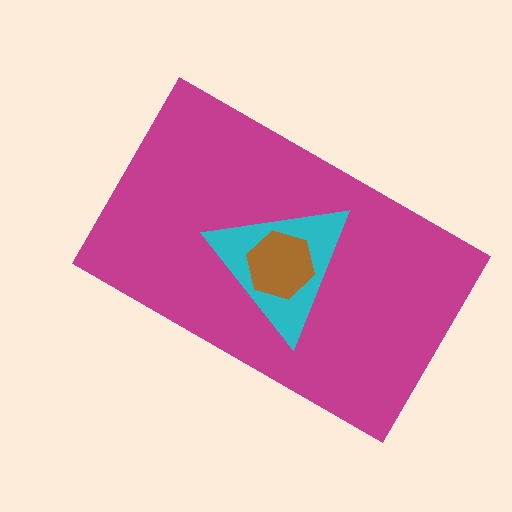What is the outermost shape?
The magenta rectangle.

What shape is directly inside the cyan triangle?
The brown hexagon.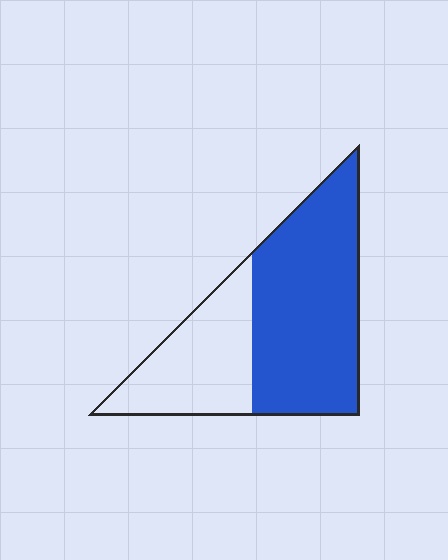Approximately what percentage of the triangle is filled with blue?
Approximately 65%.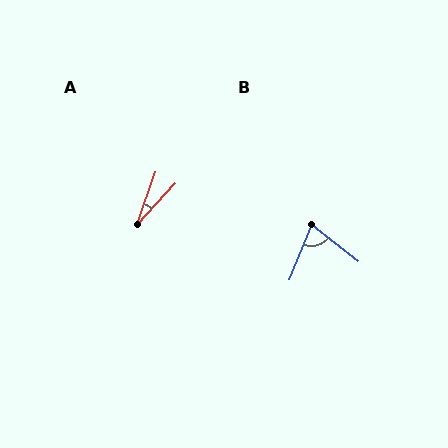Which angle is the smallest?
A, at approximately 23 degrees.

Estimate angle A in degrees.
Approximately 23 degrees.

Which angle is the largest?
B, at approximately 74 degrees.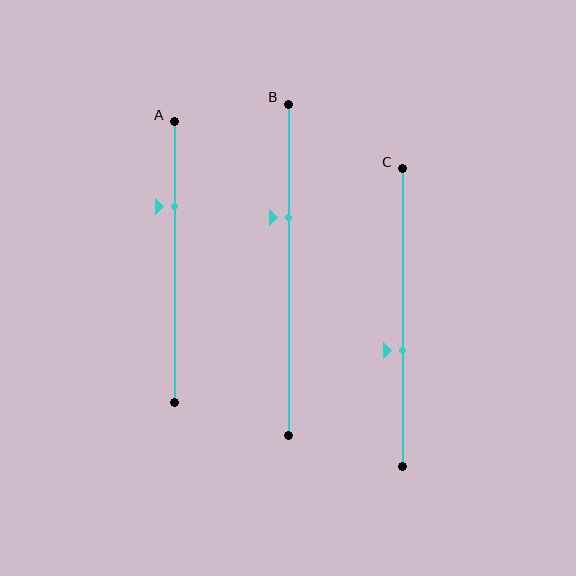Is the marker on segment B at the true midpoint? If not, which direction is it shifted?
No, the marker on segment B is shifted upward by about 16% of the segment length.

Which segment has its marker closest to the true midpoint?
Segment C has its marker closest to the true midpoint.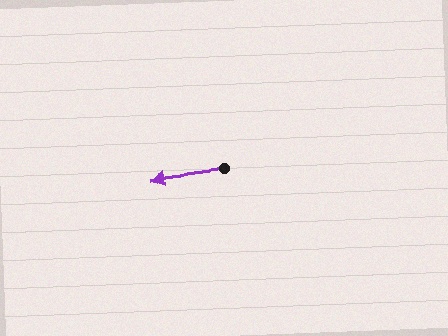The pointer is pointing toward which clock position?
Roughly 9 o'clock.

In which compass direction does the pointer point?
West.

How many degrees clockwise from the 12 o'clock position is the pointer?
Approximately 262 degrees.